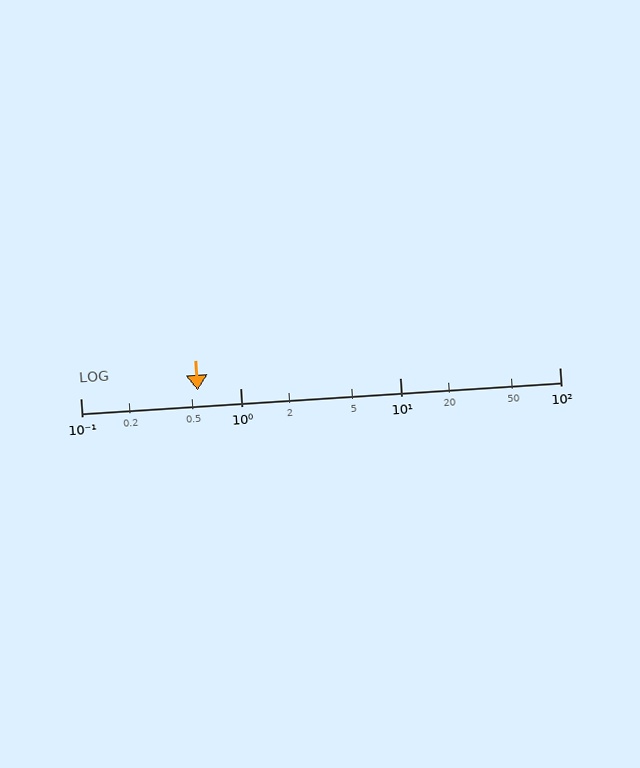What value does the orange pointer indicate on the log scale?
The pointer indicates approximately 0.54.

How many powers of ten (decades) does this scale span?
The scale spans 3 decades, from 0.1 to 100.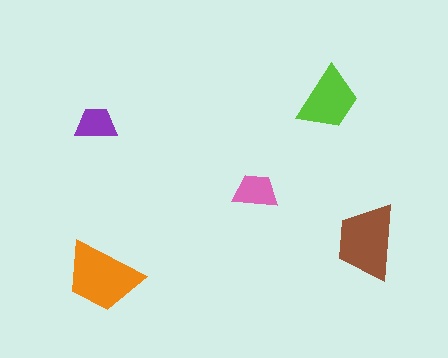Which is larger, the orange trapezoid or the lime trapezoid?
The orange one.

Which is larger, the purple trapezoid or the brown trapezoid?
The brown one.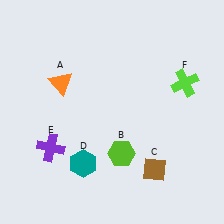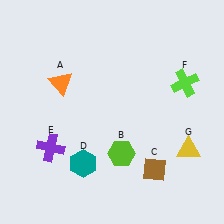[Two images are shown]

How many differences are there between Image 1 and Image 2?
There is 1 difference between the two images.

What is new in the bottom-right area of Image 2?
A yellow triangle (G) was added in the bottom-right area of Image 2.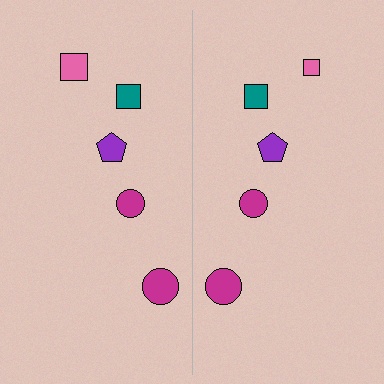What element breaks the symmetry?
The pink square on the right side has a different size than its mirror counterpart.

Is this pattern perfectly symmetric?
No, the pattern is not perfectly symmetric. The pink square on the right side has a different size than its mirror counterpart.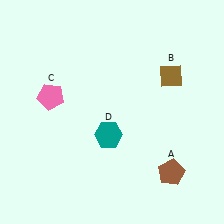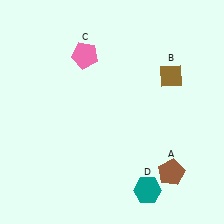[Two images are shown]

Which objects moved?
The objects that moved are: the pink pentagon (C), the teal hexagon (D).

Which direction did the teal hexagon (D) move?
The teal hexagon (D) moved down.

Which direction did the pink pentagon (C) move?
The pink pentagon (C) moved up.